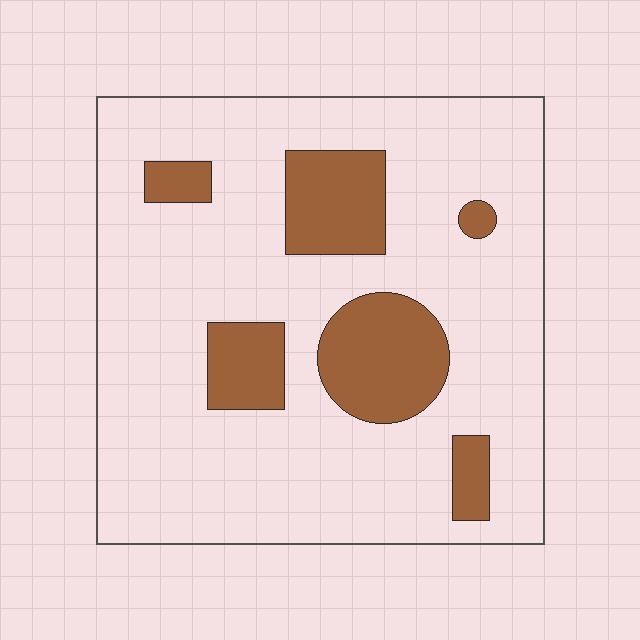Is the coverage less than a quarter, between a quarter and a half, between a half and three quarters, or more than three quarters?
Less than a quarter.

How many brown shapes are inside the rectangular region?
6.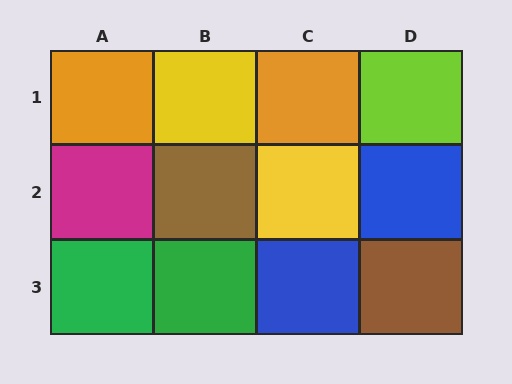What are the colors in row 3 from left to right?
Green, green, blue, brown.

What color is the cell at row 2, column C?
Yellow.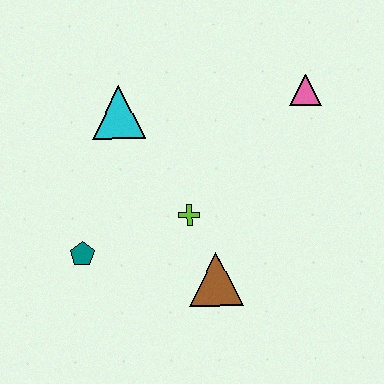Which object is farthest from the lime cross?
The pink triangle is farthest from the lime cross.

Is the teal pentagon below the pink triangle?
Yes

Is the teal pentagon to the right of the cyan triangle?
No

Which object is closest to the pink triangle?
The lime cross is closest to the pink triangle.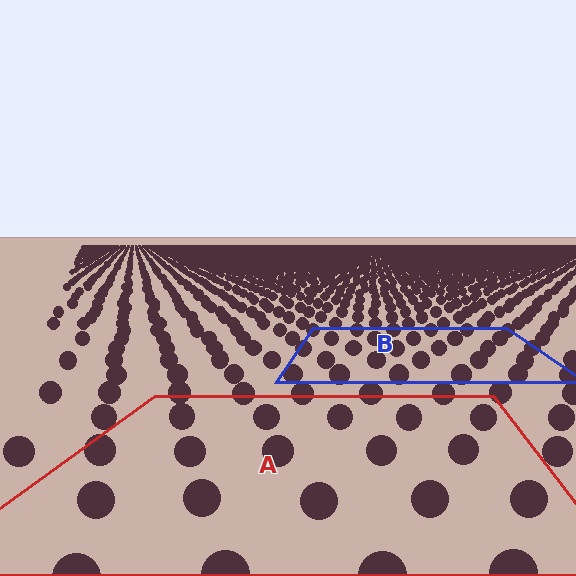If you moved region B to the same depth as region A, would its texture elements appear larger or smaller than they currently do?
They would appear larger. At a closer depth, the same texture elements are projected at a bigger on-screen size.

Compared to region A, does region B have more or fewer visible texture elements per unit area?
Region B has more texture elements per unit area — they are packed more densely because it is farther away.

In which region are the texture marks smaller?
The texture marks are smaller in region B, because it is farther away.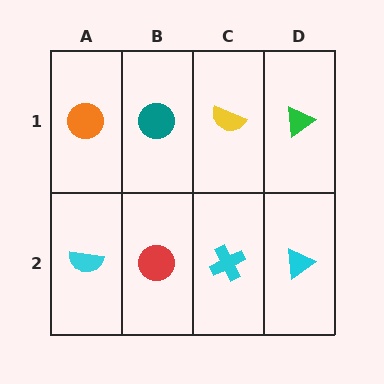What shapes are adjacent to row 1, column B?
A red circle (row 2, column B), an orange circle (row 1, column A), a yellow semicircle (row 1, column C).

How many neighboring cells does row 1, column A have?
2.